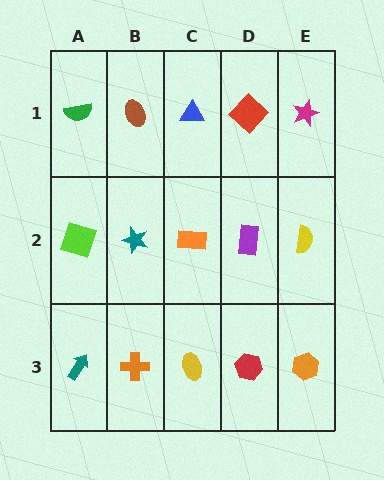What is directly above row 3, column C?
An orange rectangle.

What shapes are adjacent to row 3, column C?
An orange rectangle (row 2, column C), an orange cross (row 3, column B), a red hexagon (row 3, column D).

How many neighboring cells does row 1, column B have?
3.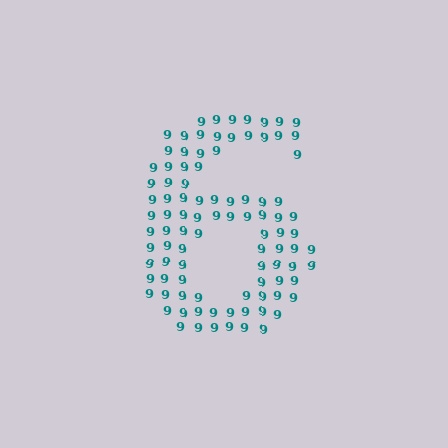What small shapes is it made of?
It is made of small digit 9's.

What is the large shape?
The large shape is the digit 6.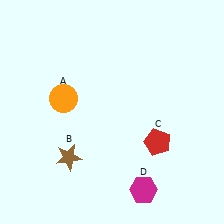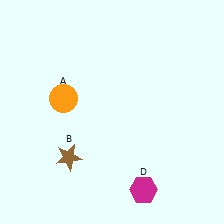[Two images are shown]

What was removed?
The red pentagon (C) was removed in Image 2.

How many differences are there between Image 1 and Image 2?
There is 1 difference between the two images.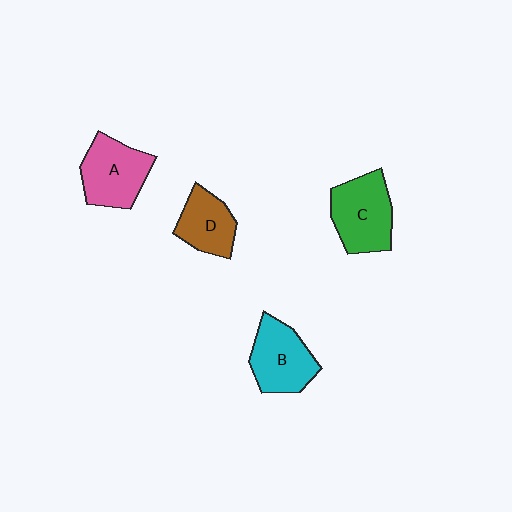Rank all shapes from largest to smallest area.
From largest to smallest: C (green), A (pink), B (cyan), D (brown).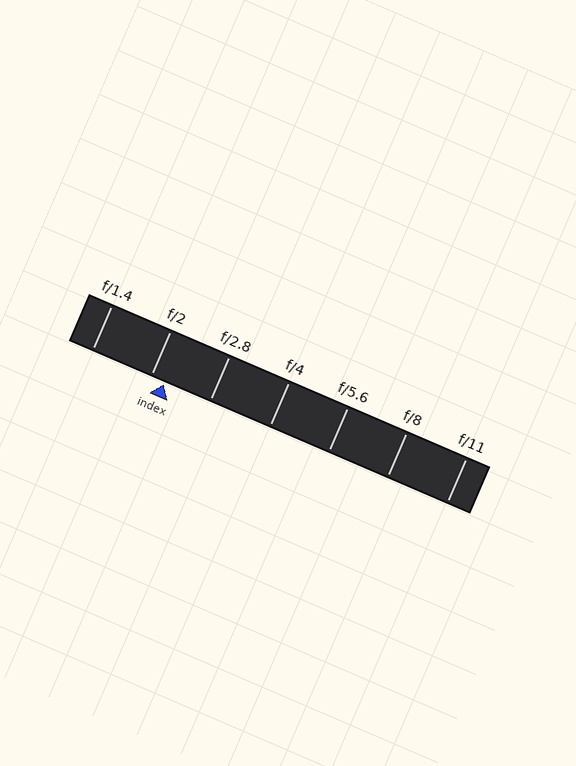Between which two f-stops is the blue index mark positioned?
The index mark is between f/2 and f/2.8.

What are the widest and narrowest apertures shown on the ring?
The widest aperture shown is f/1.4 and the narrowest is f/11.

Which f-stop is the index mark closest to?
The index mark is closest to f/2.